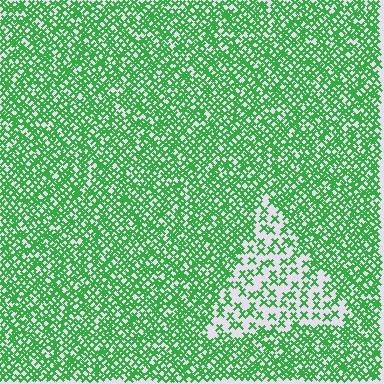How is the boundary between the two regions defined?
The boundary is defined by a change in element density (approximately 2.4x ratio). All elements are the same color, size, and shape.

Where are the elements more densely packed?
The elements are more densely packed outside the triangle boundary.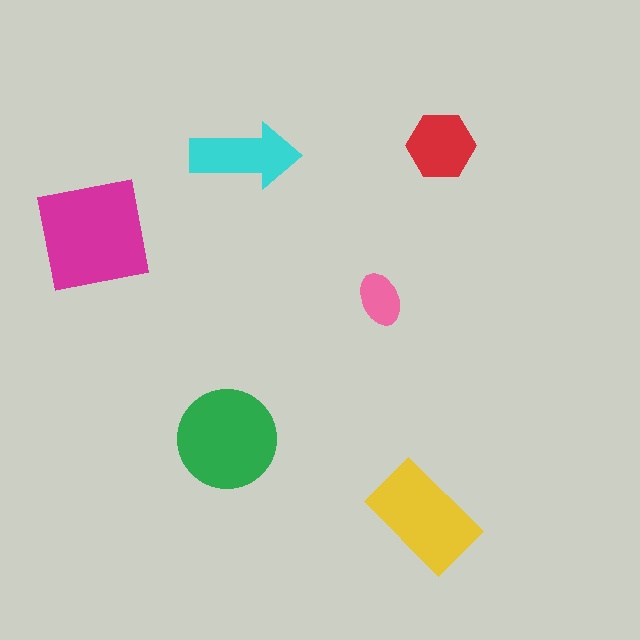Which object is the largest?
The magenta square.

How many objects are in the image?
There are 6 objects in the image.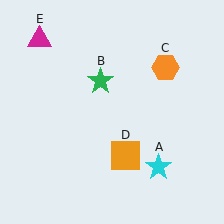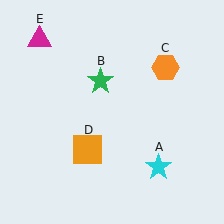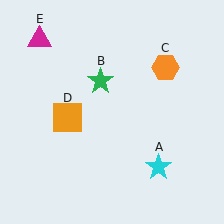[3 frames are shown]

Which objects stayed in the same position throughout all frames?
Cyan star (object A) and green star (object B) and orange hexagon (object C) and magenta triangle (object E) remained stationary.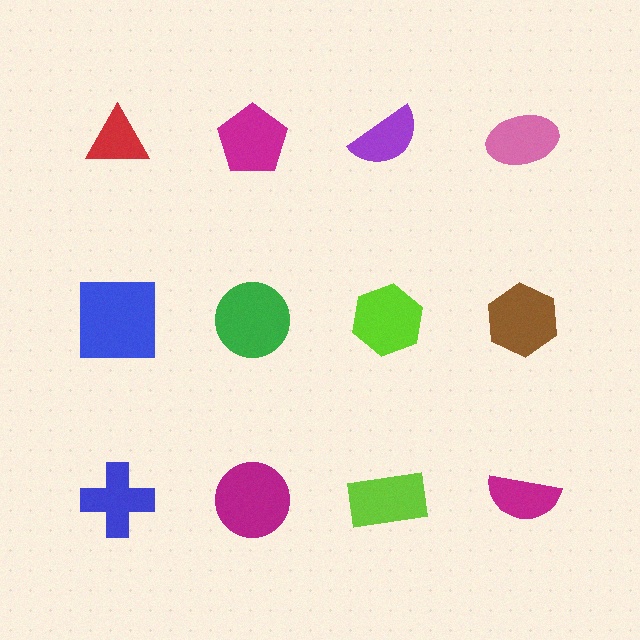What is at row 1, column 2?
A magenta pentagon.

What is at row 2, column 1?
A blue square.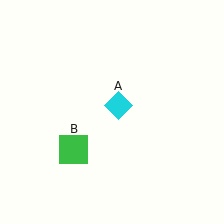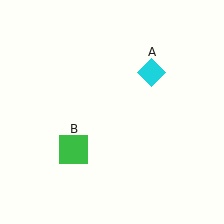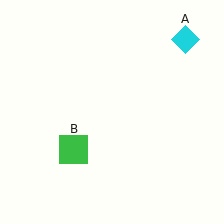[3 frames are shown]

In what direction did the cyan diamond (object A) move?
The cyan diamond (object A) moved up and to the right.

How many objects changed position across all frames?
1 object changed position: cyan diamond (object A).